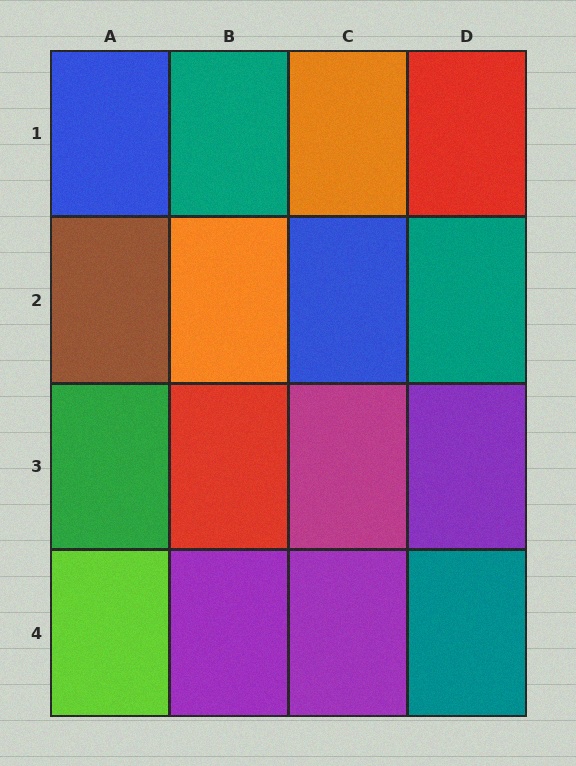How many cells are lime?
1 cell is lime.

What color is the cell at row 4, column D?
Teal.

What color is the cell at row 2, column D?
Teal.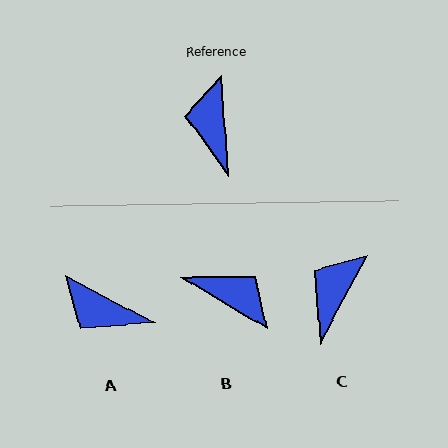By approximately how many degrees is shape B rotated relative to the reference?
Approximately 125 degrees clockwise.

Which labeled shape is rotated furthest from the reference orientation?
B, about 125 degrees away.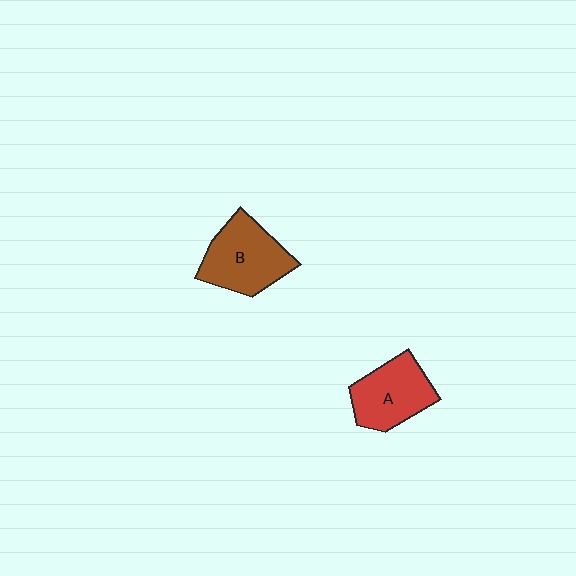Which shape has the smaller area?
Shape A (red).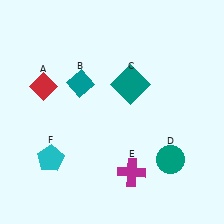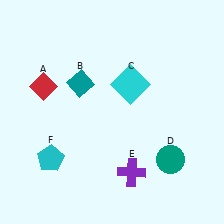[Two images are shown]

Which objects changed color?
C changed from teal to cyan. E changed from magenta to purple.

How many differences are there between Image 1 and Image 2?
There are 2 differences between the two images.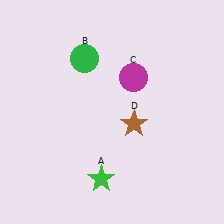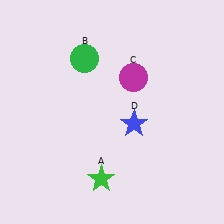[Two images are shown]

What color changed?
The star (D) changed from brown in Image 1 to blue in Image 2.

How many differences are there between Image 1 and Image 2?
There is 1 difference between the two images.